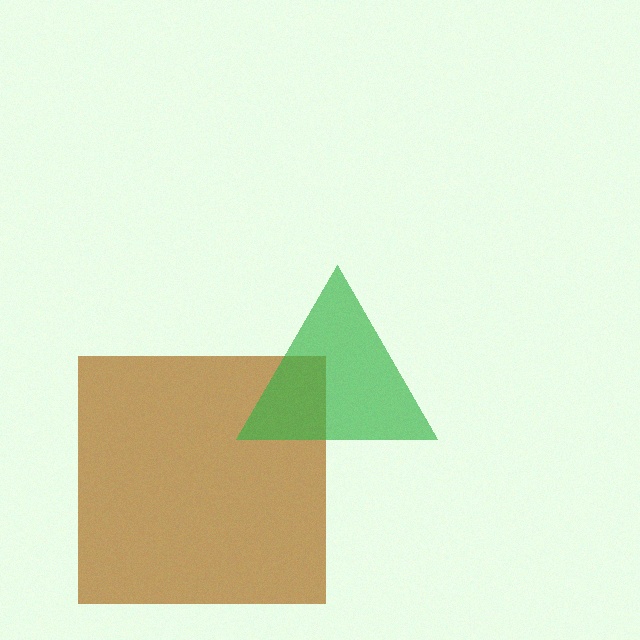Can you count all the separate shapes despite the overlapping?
Yes, there are 2 separate shapes.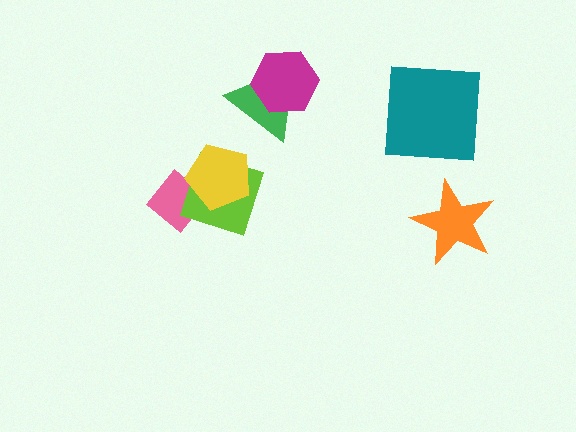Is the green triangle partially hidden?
Yes, it is partially covered by another shape.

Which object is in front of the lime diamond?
The yellow pentagon is in front of the lime diamond.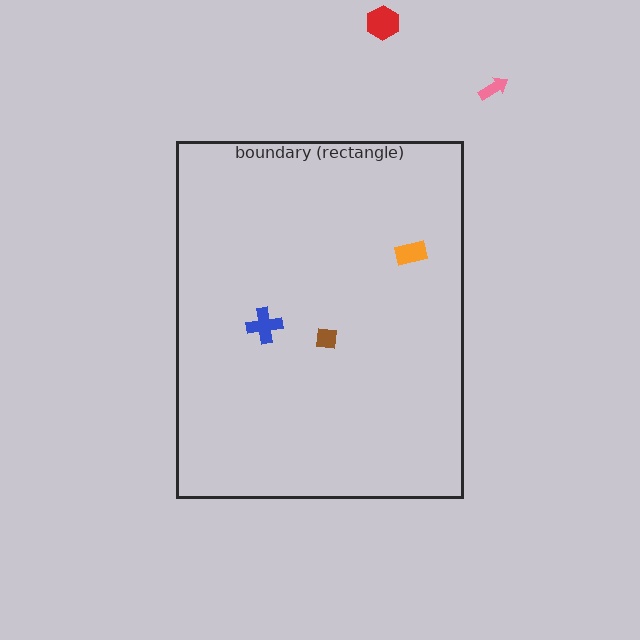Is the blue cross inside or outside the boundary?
Inside.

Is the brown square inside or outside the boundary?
Inside.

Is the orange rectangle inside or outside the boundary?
Inside.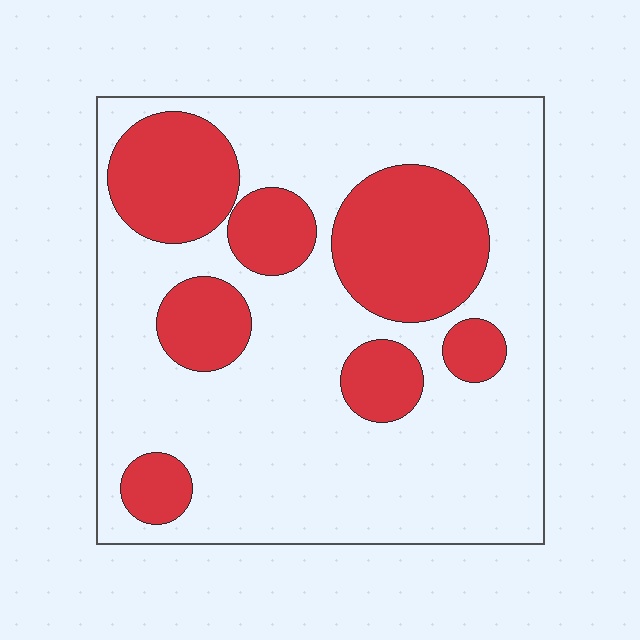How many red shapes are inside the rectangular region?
7.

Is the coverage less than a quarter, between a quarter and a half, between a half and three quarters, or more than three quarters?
Between a quarter and a half.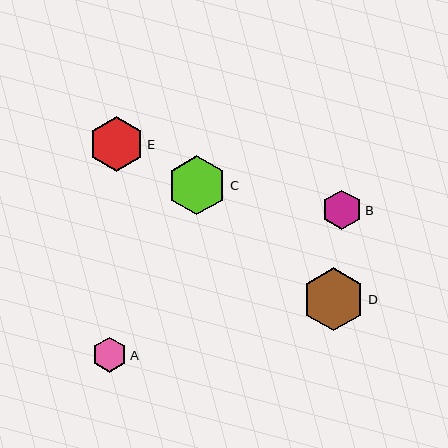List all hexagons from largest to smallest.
From largest to smallest: D, C, E, B, A.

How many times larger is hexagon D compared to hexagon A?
Hexagon D is approximately 1.8 times the size of hexagon A.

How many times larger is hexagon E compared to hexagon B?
Hexagon E is approximately 1.4 times the size of hexagon B.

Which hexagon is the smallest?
Hexagon A is the smallest with a size of approximately 35 pixels.